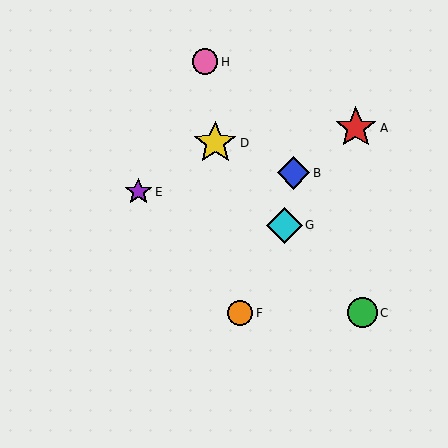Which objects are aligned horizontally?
Objects C, F are aligned horizontally.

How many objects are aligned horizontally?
2 objects (C, F) are aligned horizontally.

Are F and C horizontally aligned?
Yes, both are at y≈313.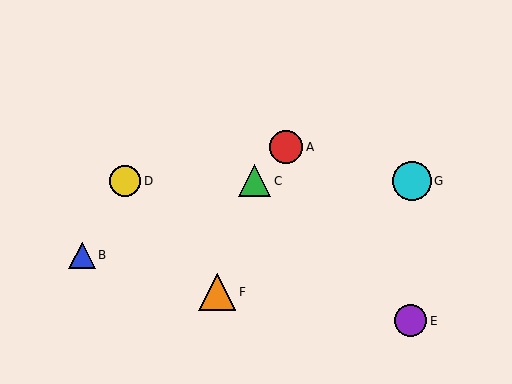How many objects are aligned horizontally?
3 objects (C, D, G) are aligned horizontally.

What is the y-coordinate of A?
Object A is at y≈147.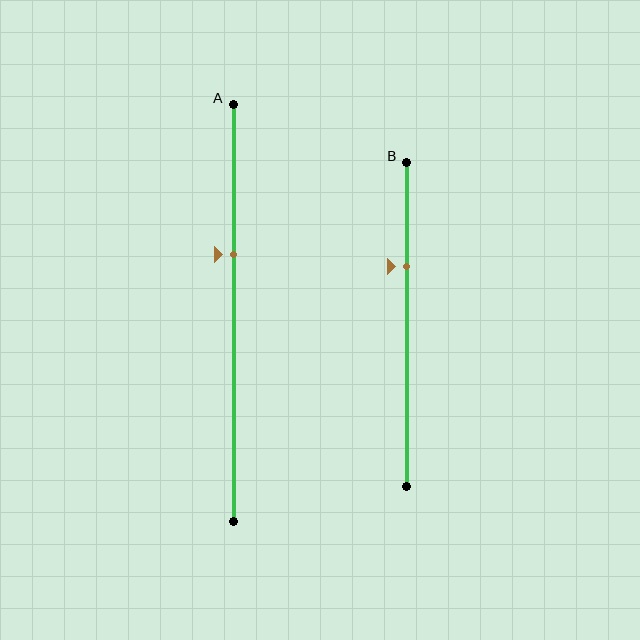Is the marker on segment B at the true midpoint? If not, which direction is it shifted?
No, the marker on segment B is shifted upward by about 18% of the segment length.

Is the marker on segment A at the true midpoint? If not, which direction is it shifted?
No, the marker on segment A is shifted upward by about 14% of the segment length.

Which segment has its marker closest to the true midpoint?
Segment A has its marker closest to the true midpoint.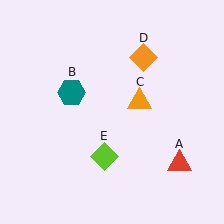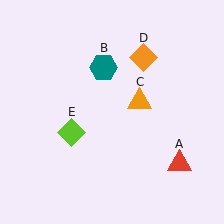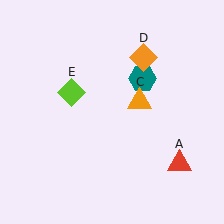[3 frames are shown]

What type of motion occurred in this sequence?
The teal hexagon (object B), lime diamond (object E) rotated clockwise around the center of the scene.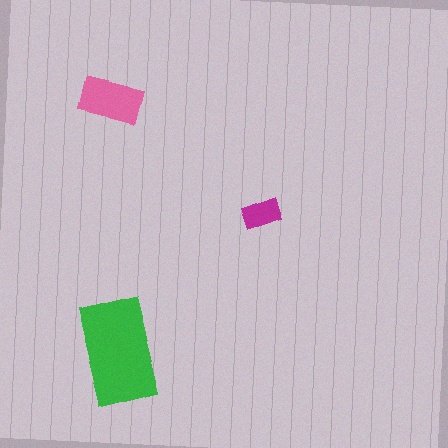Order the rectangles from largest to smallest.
the green one, the pink one, the magenta one.